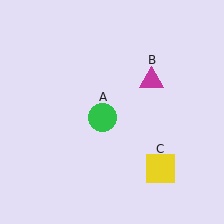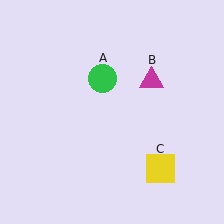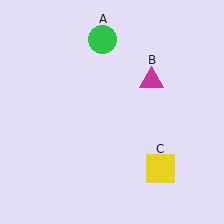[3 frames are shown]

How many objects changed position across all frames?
1 object changed position: green circle (object A).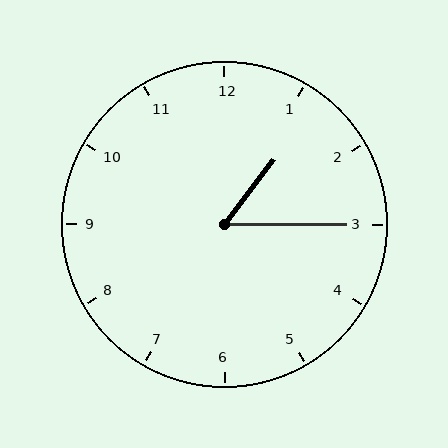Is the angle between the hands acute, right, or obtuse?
It is acute.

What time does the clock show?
1:15.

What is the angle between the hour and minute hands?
Approximately 52 degrees.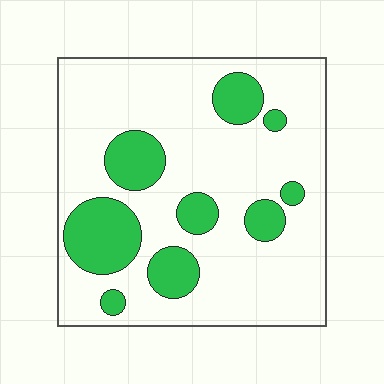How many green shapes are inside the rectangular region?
9.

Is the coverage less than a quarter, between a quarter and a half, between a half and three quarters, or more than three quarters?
Less than a quarter.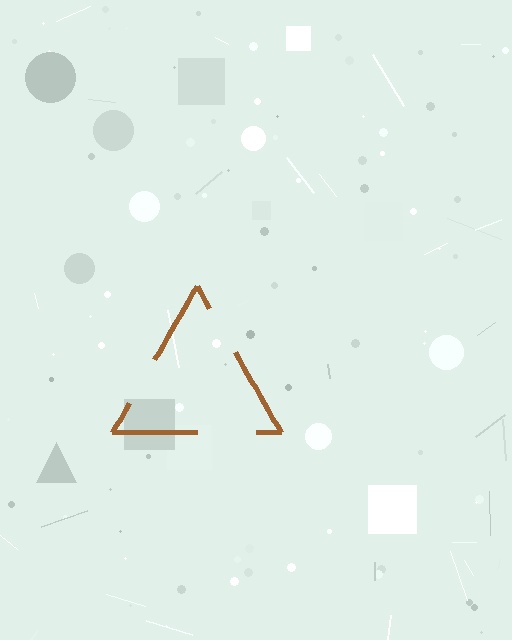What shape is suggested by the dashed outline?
The dashed outline suggests a triangle.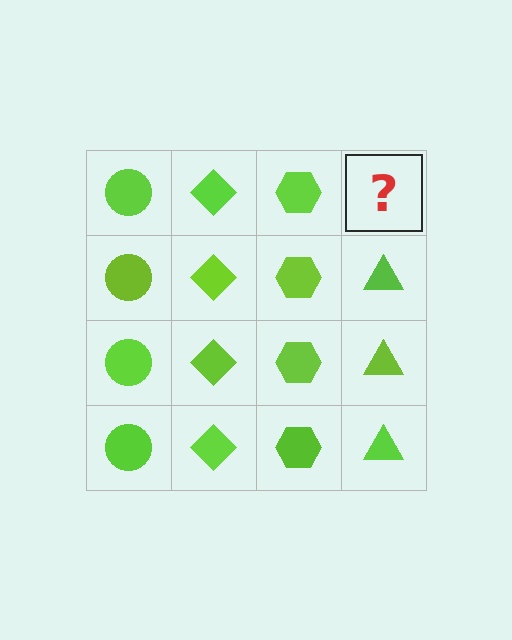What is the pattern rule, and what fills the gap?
The rule is that each column has a consistent shape. The gap should be filled with a lime triangle.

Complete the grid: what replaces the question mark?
The question mark should be replaced with a lime triangle.